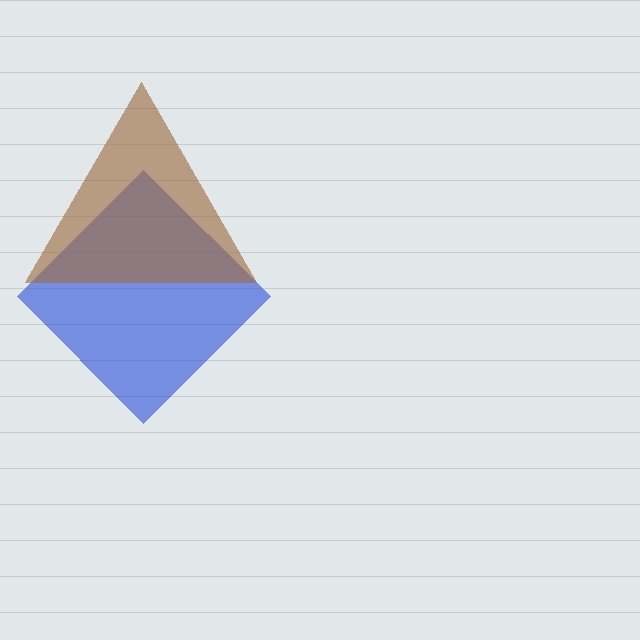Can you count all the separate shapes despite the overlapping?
Yes, there are 2 separate shapes.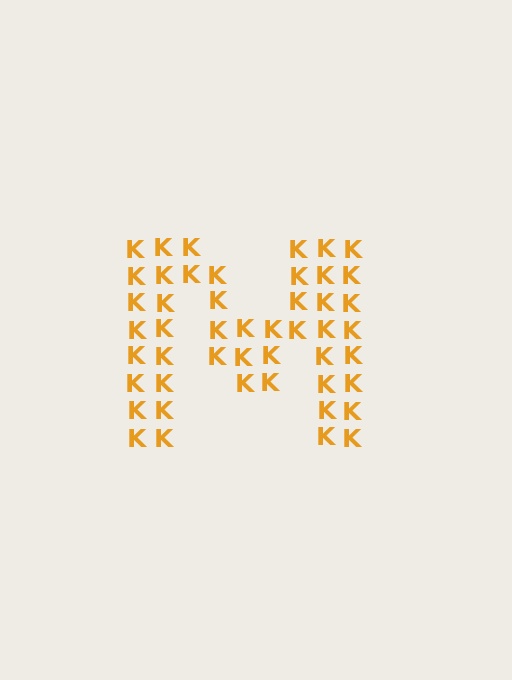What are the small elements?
The small elements are letter K's.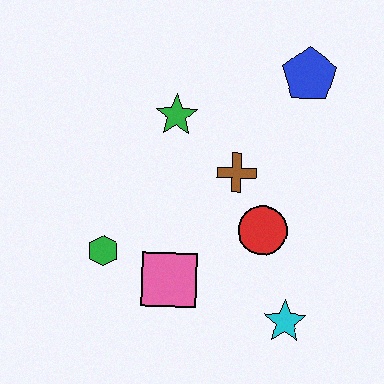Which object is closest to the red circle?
The brown cross is closest to the red circle.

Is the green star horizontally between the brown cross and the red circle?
No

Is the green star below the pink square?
No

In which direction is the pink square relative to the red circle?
The pink square is to the left of the red circle.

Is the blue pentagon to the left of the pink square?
No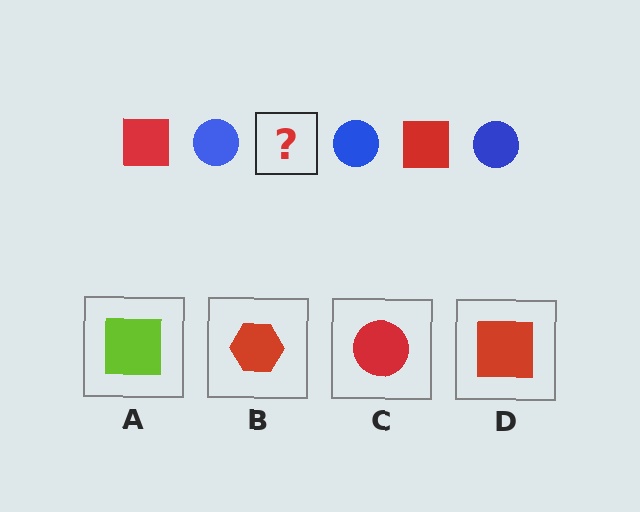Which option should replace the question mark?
Option D.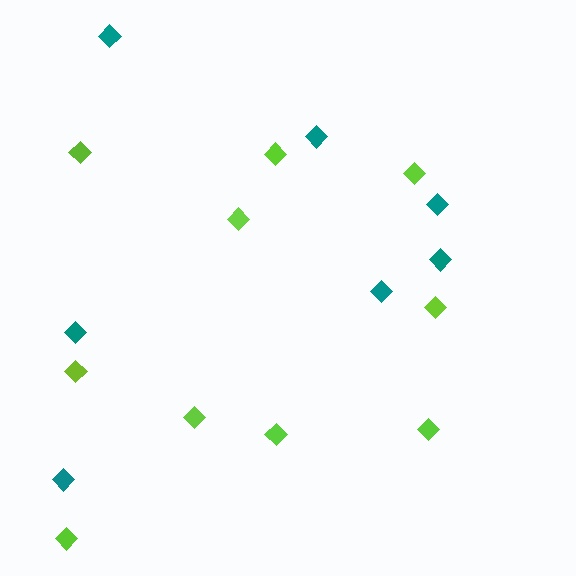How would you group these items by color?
There are 2 groups: one group of teal diamonds (7) and one group of lime diamonds (10).